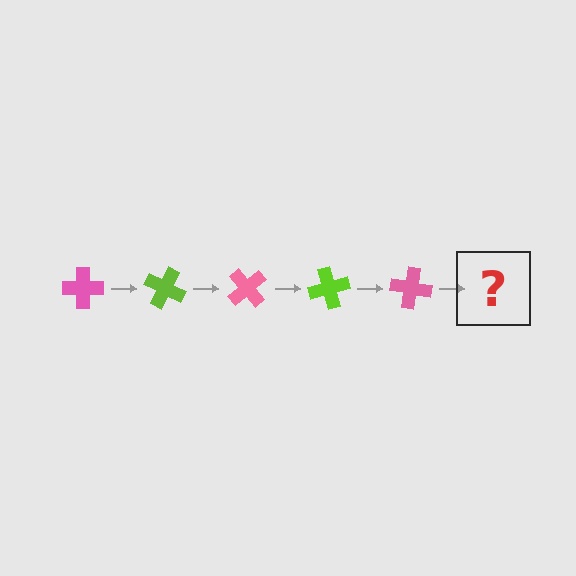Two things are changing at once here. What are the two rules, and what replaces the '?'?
The two rules are that it rotates 25 degrees each step and the color cycles through pink and lime. The '?' should be a lime cross, rotated 125 degrees from the start.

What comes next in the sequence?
The next element should be a lime cross, rotated 125 degrees from the start.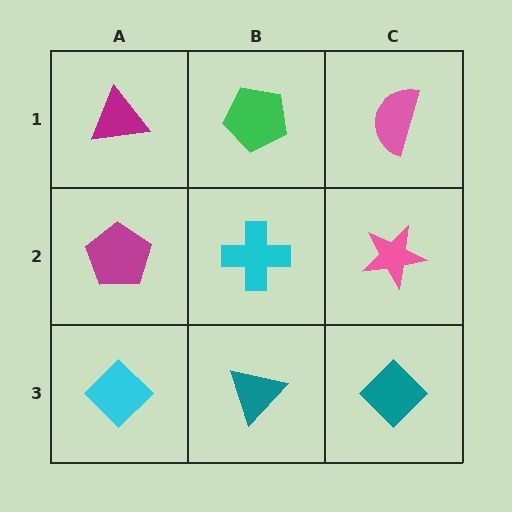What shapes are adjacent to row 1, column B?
A cyan cross (row 2, column B), a magenta triangle (row 1, column A), a pink semicircle (row 1, column C).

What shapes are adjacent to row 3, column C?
A pink star (row 2, column C), a teal triangle (row 3, column B).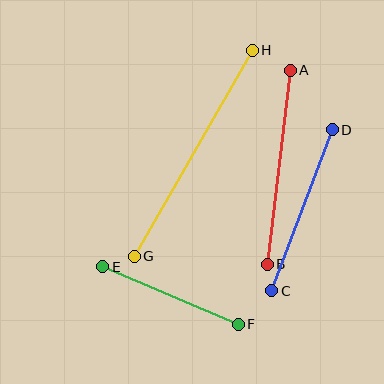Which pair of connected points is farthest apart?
Points G and H are farthest apart.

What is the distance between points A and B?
The distance is approximately 196 pixels.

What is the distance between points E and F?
The distance is approximately 147 pixels.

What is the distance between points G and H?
The distance is approximately 238 pixels.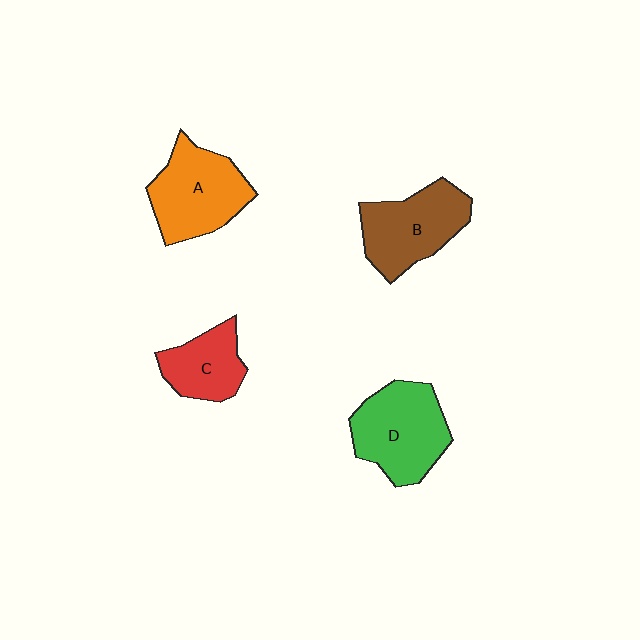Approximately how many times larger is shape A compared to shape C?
Approximately 1.5 times.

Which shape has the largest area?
Shape D (green).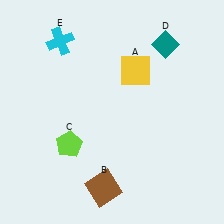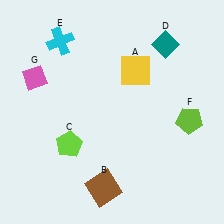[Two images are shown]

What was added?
A lime pentagon (F), a pink diamond (G) were added in Image 2.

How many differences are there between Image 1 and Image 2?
There are 2 differences between the two images.